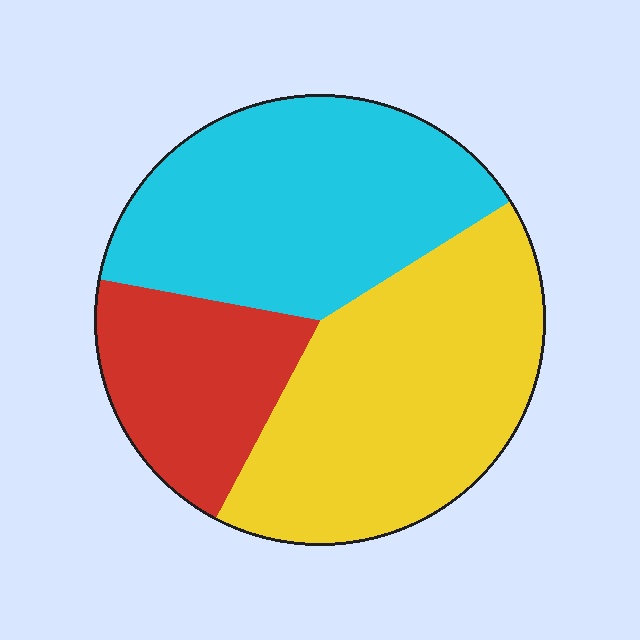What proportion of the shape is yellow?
Yellow covers around 40% of the shape.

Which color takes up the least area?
Red, at roughly 20%.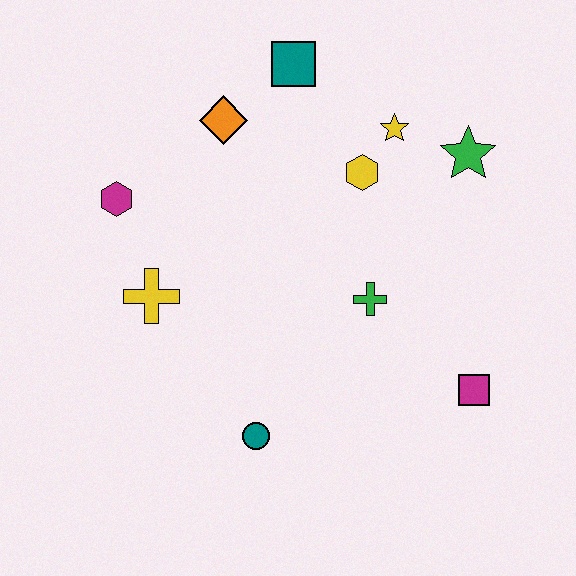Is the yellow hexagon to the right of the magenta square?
No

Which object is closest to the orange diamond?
The teal square is closest to the orange diamond.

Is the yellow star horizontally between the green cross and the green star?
Yes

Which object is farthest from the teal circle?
The teal square is farthest from the teal circle.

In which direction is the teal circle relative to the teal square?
The teal circle is below the teal square.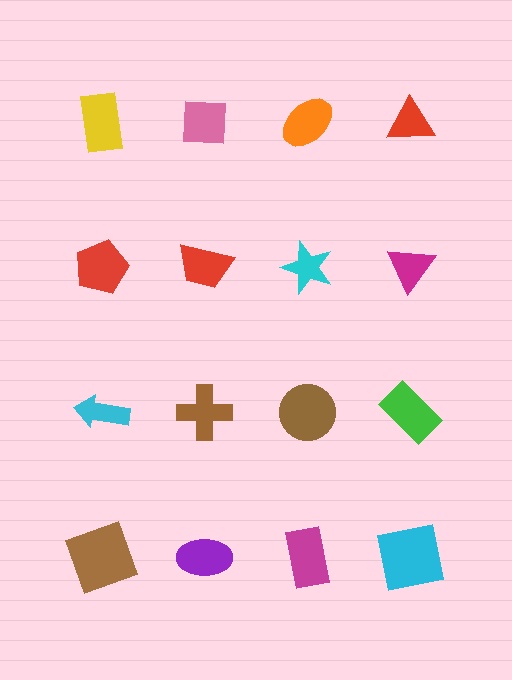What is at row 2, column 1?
A red pentagon.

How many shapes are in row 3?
4 shapes.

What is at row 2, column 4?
A magenta triangle.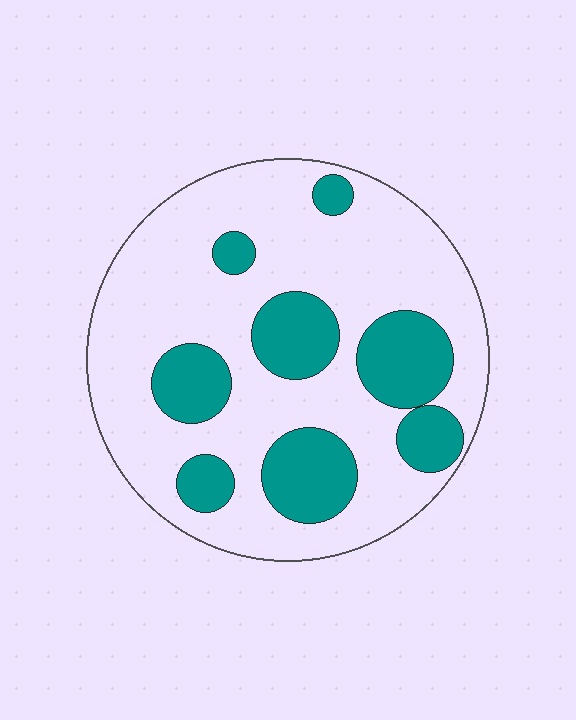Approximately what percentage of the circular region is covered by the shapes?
Approximately 30%.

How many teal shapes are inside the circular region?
8.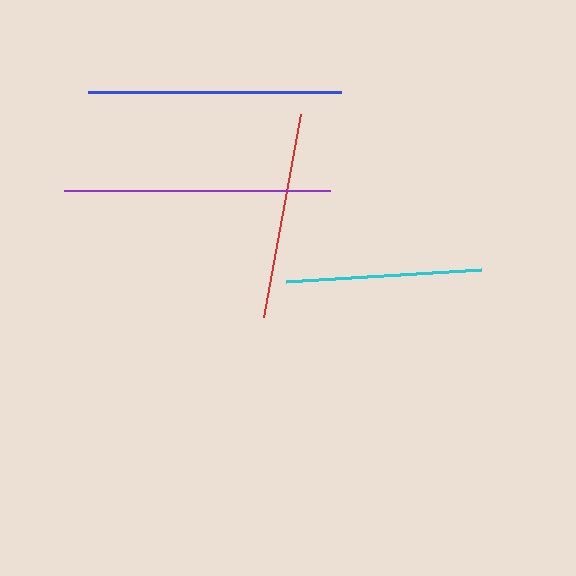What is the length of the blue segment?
The blue segment is approximately 253 pixels long.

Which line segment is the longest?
The purple line is the longest at approximately 266 pixels.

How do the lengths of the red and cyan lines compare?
The red and cyan lines are approximately the same length.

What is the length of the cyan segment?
The cyan segment is approximately 196 pixels long.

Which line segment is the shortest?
The cyan line is the shortest at approximately 196 pixels.